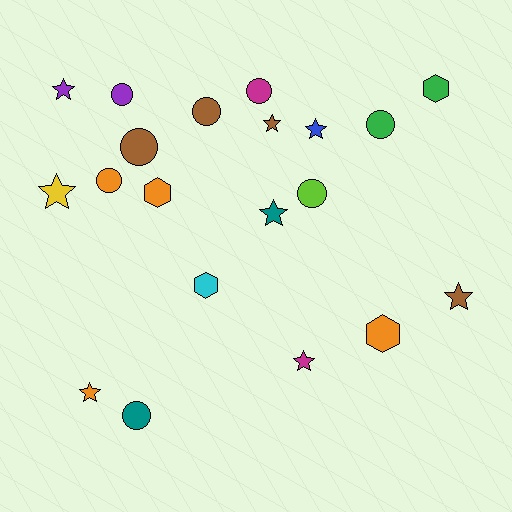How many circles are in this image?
There are 8 circles.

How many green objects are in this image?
There are 2 green objects.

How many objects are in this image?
There are 20 objects.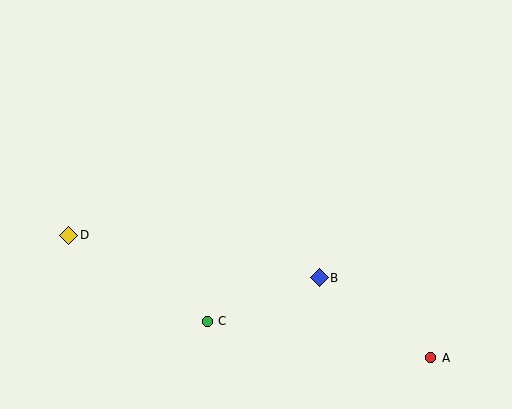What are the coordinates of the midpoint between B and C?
The midpoint between B and C is at (263, 299).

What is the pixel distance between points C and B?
The distance between C and B is 120 pixels.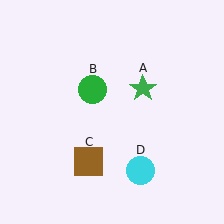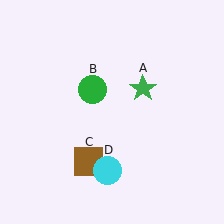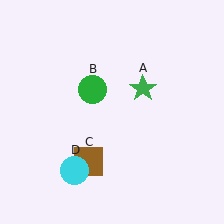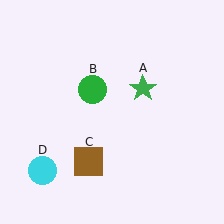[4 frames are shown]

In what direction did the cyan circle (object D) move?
The cyan circle (object D) moved left.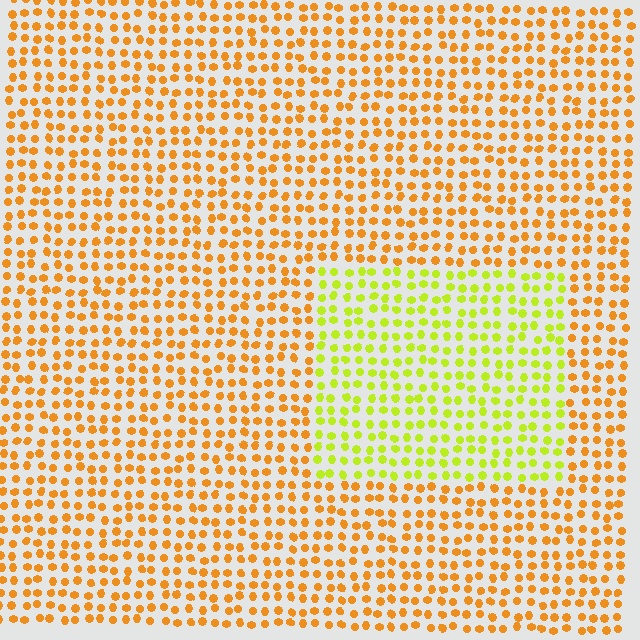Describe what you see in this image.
The image is filled with small orange elements in a uniform arrangement. A rectangle-shaped region is visible where the elements are tinted to a slightly different hue, forming a subtle color boundary.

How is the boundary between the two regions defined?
The boundary is defined purely by a slight shift in hue (about 43 degrees). Spacing, size, and orientation are identical on both sides.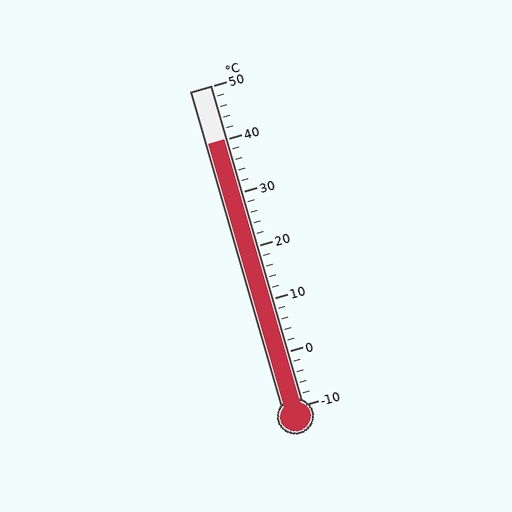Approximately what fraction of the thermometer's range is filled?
The thermometer is filled to approximately 85% of its range.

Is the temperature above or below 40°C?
The temperature is at 40°C.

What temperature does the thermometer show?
The thermometer shows approximately 40°C.